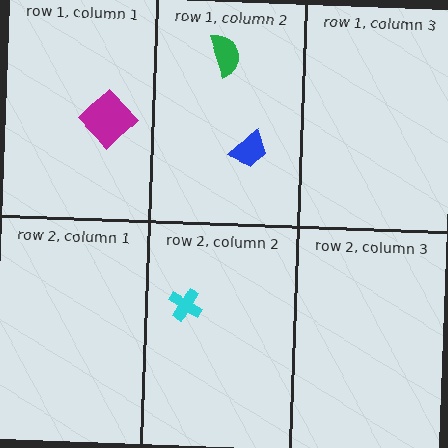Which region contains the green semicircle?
The row 1, column 2 region.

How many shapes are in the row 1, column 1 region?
1.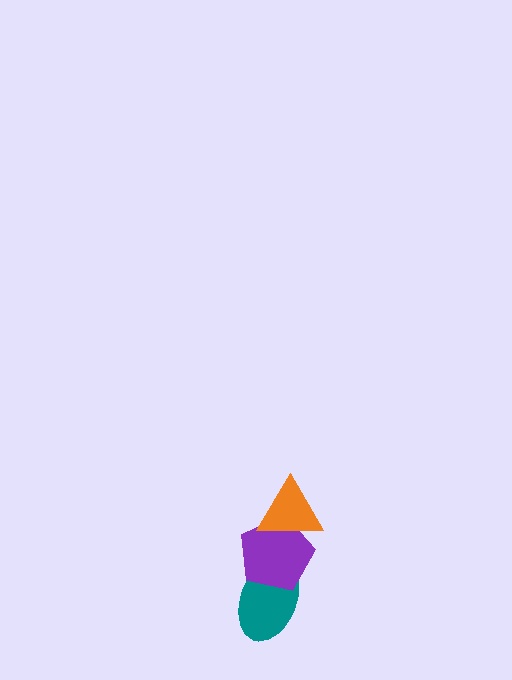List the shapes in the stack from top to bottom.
From top to bottom: the orange triangle, the purple pentagon, the teal ellipse.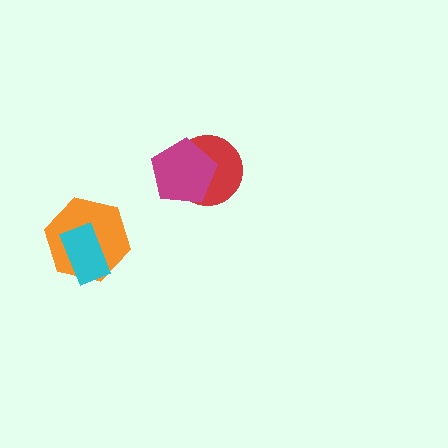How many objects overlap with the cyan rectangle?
1 object overlaps with the cyan rectangle.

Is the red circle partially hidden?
Yes, it is partially covered by another shape.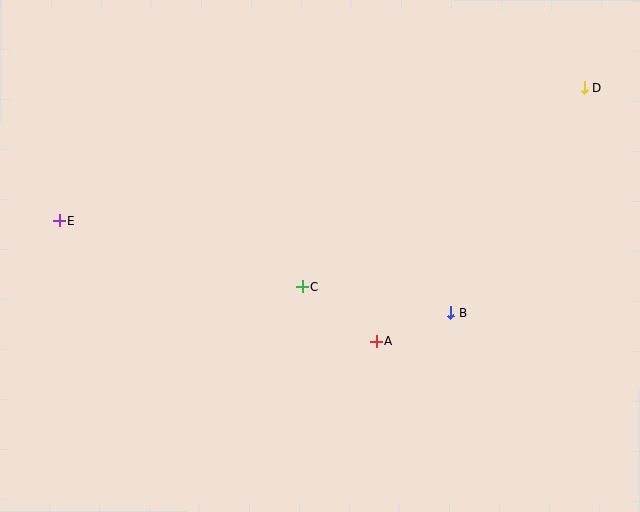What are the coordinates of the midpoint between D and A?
The midpoint between D and A is at (480, 215).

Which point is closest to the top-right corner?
Point D is closest to the top-right corner.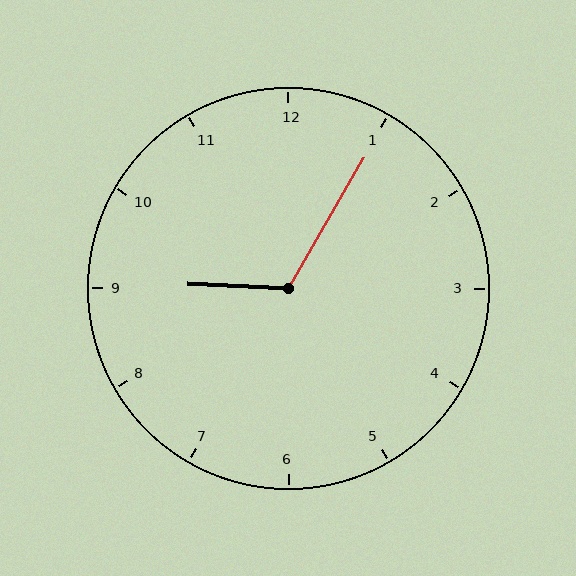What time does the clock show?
9:05.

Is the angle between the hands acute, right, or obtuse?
It is obtuse.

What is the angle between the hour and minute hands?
Approximately 118 degrees.